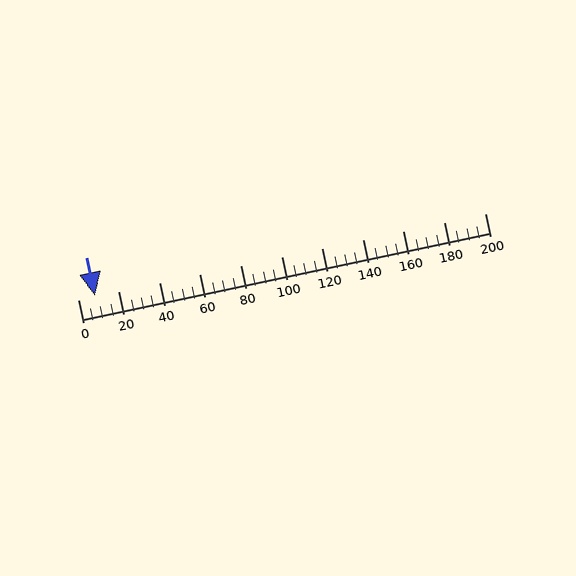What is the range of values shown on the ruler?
The ruler shows values from 0 to 200.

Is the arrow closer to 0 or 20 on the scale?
The arrow is closer to 0.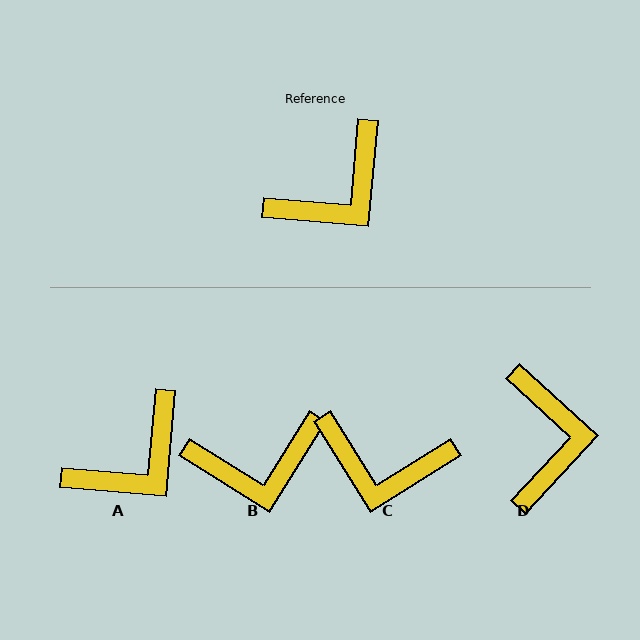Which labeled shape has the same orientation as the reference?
A.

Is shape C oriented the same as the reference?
No, it is off by about 53 degrees.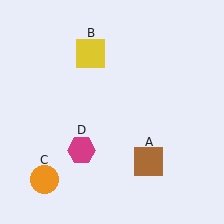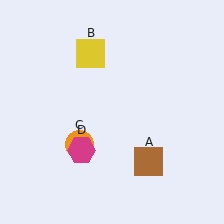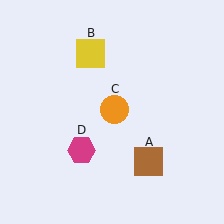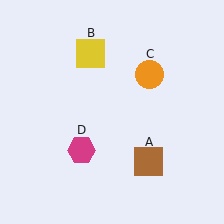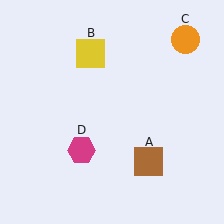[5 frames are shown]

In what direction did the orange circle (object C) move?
The orange circle (object C) moved up and to the right.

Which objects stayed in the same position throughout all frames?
Brown square (object A) and yellow square (object B) and magenta hexagon (object D) remained stationary.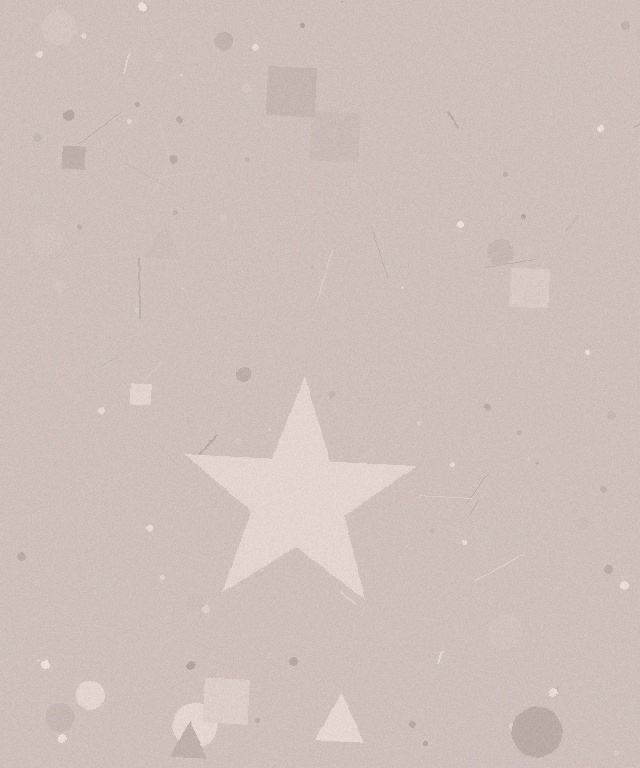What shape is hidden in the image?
A star is hidden in the image.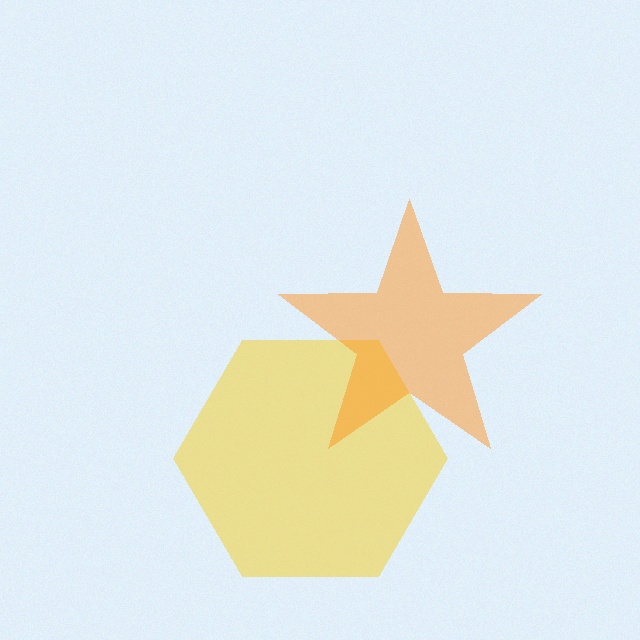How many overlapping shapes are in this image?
There are 2 overlapping shapes in the image.